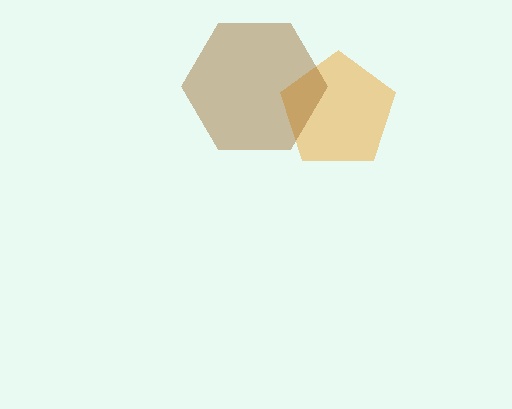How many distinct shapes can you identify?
There are 2 distinct shapes: an orange pentagon, a brown hexagon.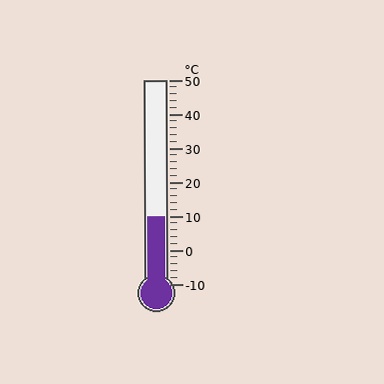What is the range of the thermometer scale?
The thermometer scale ranges from -10°C to 50°C.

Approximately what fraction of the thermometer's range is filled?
The thermometer is filled to approximately 35% of its range.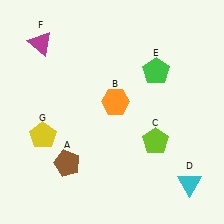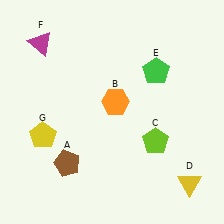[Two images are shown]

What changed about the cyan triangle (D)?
In Image 1, D is cyan. In Image 2, it changed to yellow.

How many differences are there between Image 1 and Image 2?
There is 1 difference between the two images.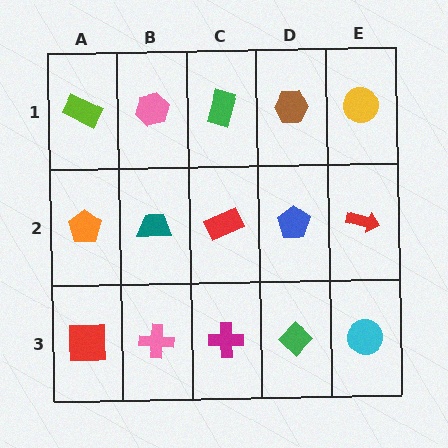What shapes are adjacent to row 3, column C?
A red rectangle (row 2, column C), a pink cross (row 3, column B), a green diamond (row 3, column D).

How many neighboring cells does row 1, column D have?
3.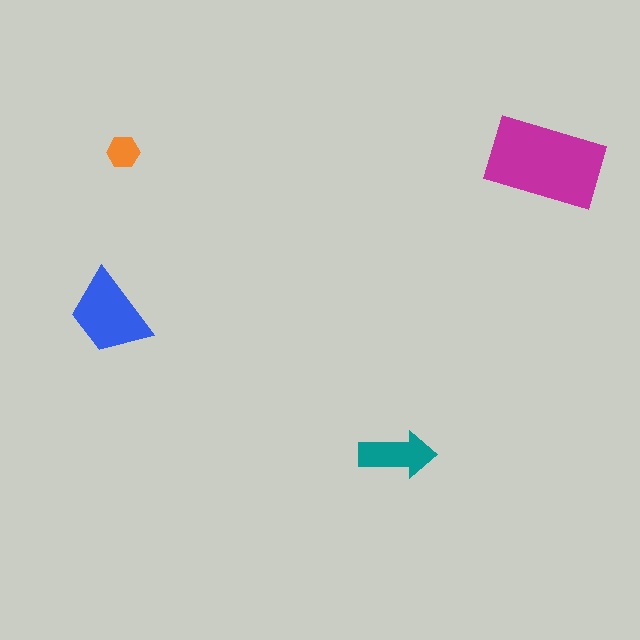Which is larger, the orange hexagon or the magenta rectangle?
The magenta rectangle.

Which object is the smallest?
The orange hexagon.